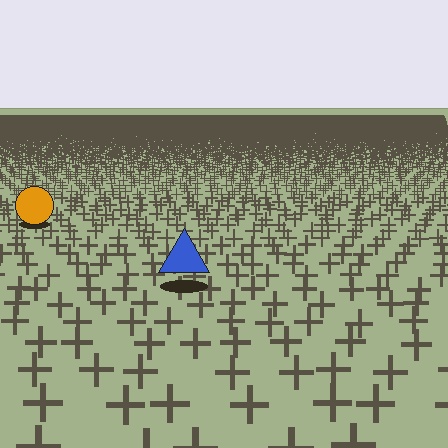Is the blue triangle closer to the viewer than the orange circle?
Yes. The blue triangle is closer — you can tell from the texture gradient: the ground texture is coarser near it.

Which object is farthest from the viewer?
The orange circle is farthest from the viewer. It appears smaller and the ground texture around it is denser.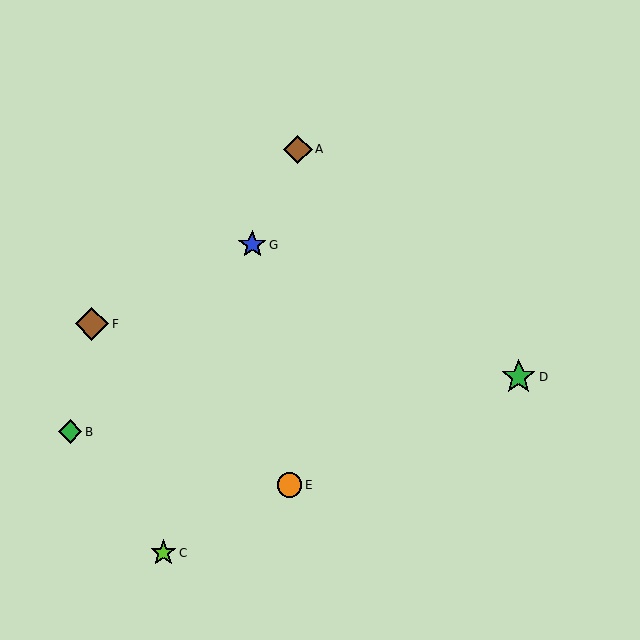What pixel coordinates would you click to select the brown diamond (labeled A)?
Click at (298, 149) to select the brown diamond A.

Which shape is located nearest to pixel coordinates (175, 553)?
The lime star (labeled C) at (163, 553) is nearest to that location.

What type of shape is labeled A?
Shape A is a brown diamond.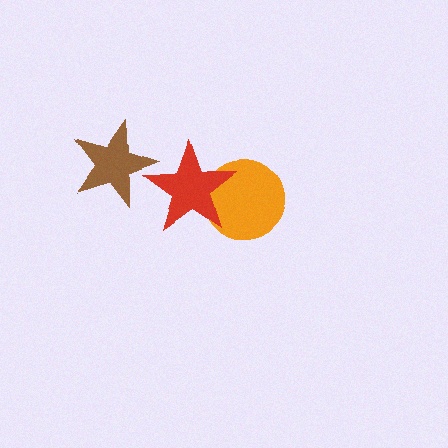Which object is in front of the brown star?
The red star is in front of the brown star.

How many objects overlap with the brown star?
1 object overlaps with the brown star.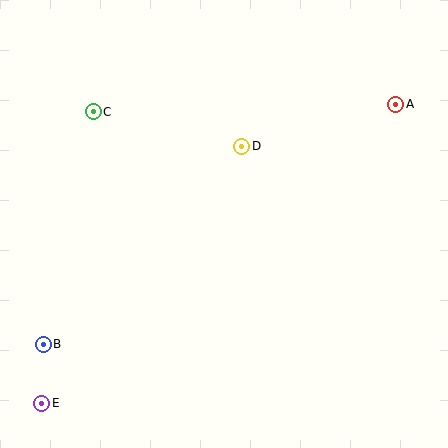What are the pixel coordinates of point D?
Point D is at (242, 146).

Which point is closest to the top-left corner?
Point C is closest to the top-left corner.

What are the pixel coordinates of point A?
Point A is at (396, 104).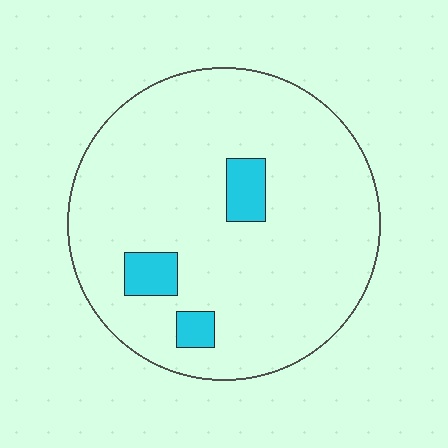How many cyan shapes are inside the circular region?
3.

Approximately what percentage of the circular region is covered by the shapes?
Approximately 10%.